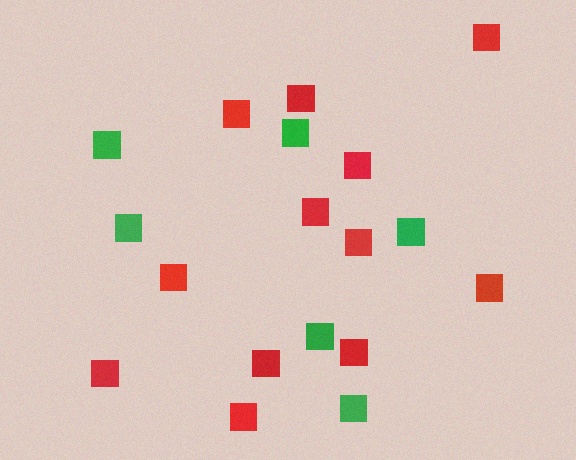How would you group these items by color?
There are 2 groups: one group of red squares (12) and one group of green squares (6).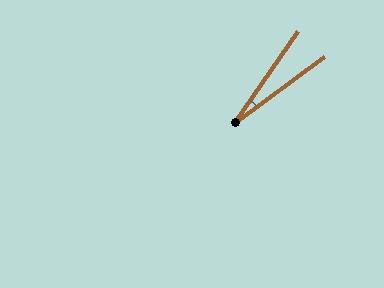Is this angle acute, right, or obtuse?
It is acute.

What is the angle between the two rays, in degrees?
Approximately 18 degrees.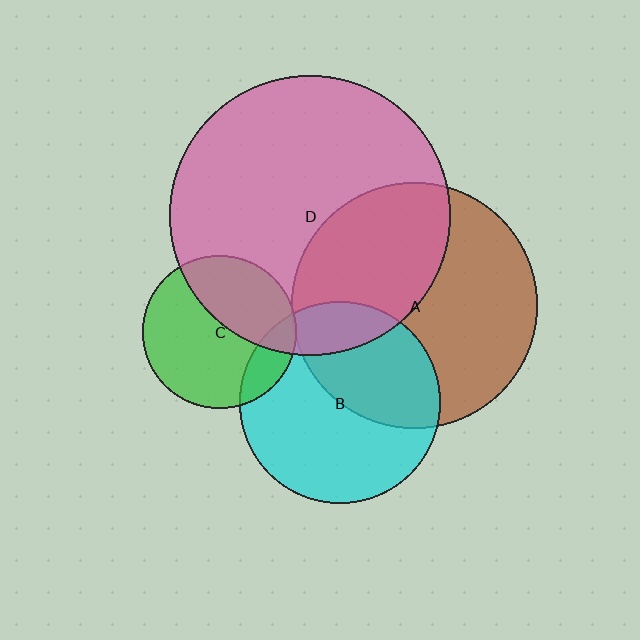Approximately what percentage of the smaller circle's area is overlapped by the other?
Approximately 40%.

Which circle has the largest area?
Circle D (pink).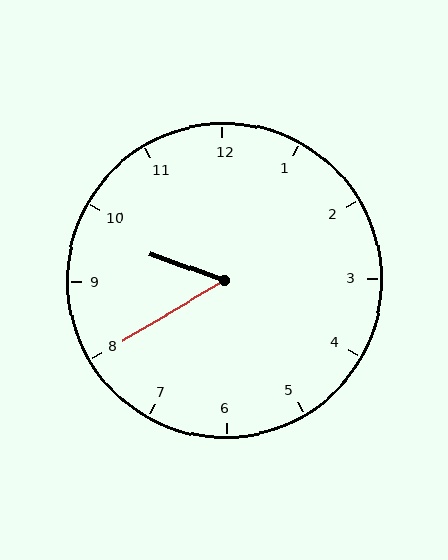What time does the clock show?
9:40.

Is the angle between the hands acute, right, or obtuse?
It is acute.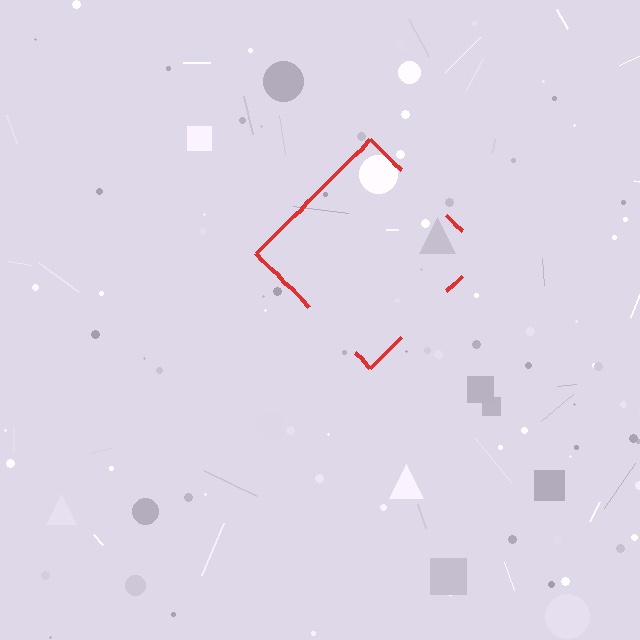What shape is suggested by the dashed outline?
The dashed outline suggests a diamond.